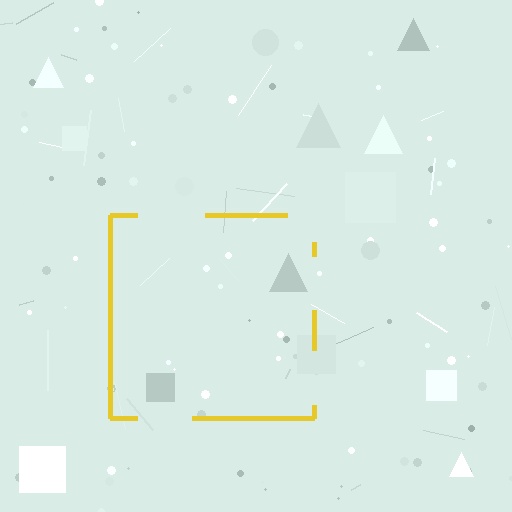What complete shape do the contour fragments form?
The contour fragments form a square.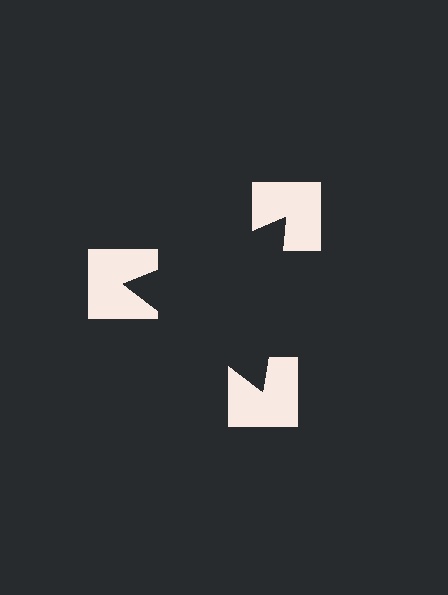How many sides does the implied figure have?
3 sides.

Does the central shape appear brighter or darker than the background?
It typically appears slightly darker than the background, even though no actual brightness change is drawn.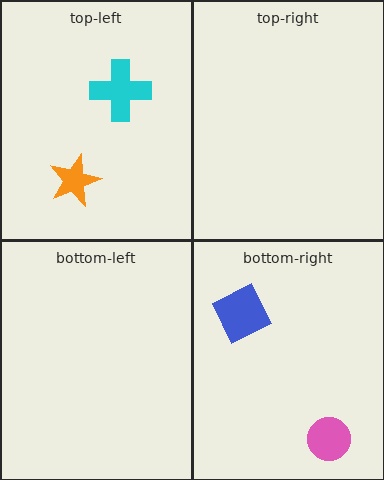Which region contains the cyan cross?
The top-left region.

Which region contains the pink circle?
The bottom-right region.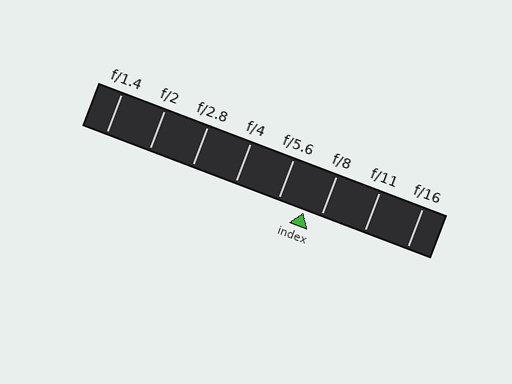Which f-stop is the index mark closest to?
The index mark is closest to f/8.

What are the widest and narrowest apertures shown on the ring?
The widest aperture shown is f/1.4 and the narrowest is f/16.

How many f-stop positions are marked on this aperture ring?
There are 8 f-stop positions marked.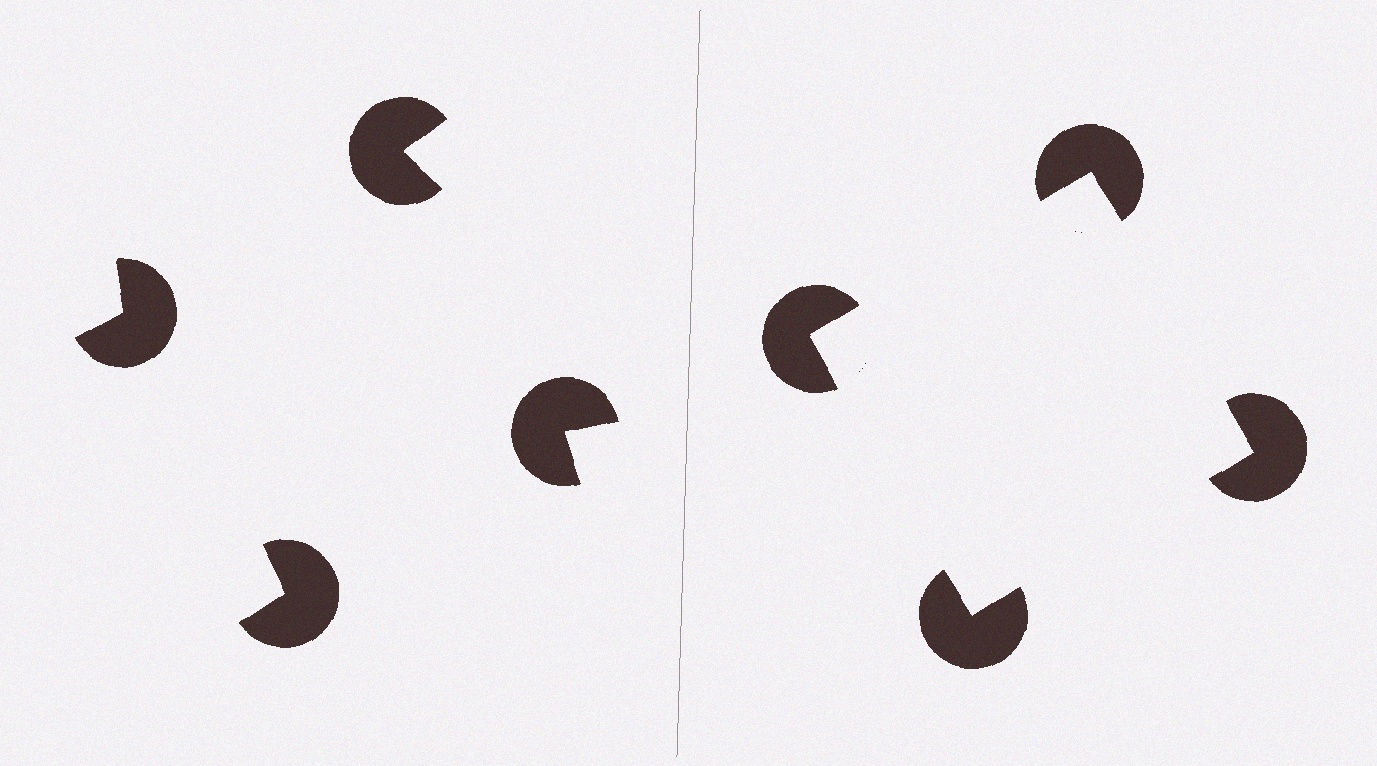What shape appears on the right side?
An illusory square.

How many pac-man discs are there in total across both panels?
8 — 4 on each side.